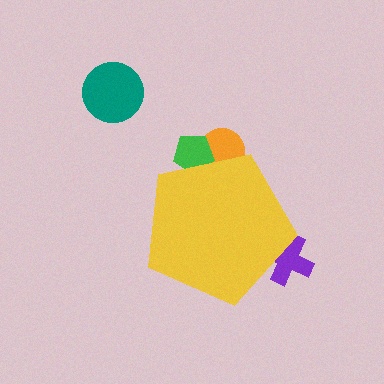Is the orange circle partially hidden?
Yes, the orange circle is partially hidden behind the yellow pentagon.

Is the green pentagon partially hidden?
Yes, the green pentagon is partially hidden behind the yellow pentagon.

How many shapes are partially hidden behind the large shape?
3 shapes are partially hidden.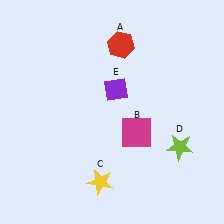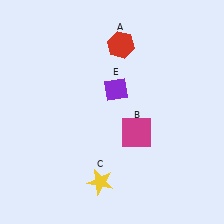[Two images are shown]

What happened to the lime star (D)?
The lime star (D) was removed in Image 2. It was in the bottom-right area of Image 1.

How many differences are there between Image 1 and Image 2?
There is 1 difference between the two images.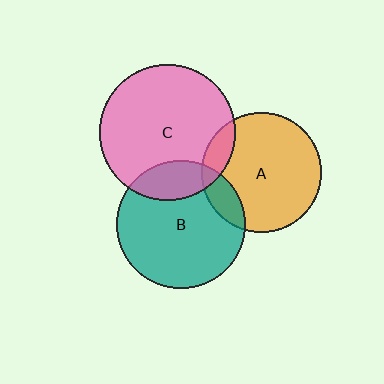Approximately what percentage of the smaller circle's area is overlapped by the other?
Approximately 10%.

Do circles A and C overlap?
Yes.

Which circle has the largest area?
Circle C (pink).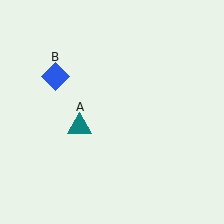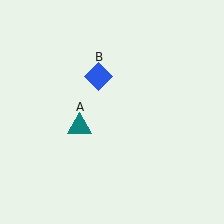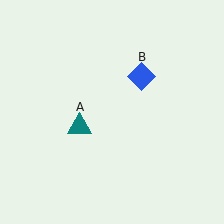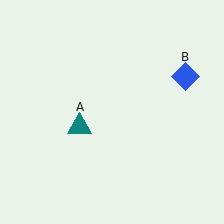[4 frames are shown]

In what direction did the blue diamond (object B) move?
The blue diamond (object B) moved right.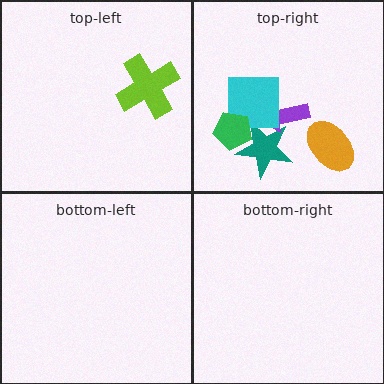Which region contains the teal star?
The top-right region.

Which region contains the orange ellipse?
The top-right region.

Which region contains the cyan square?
The top-right region.